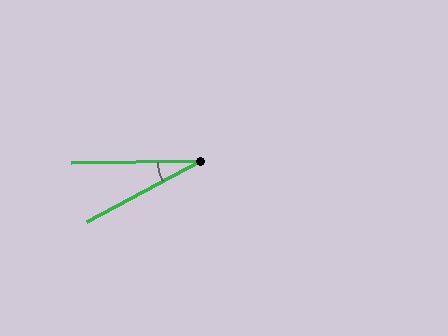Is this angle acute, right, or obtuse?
It is acute.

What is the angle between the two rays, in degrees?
Approximately 27 degrees.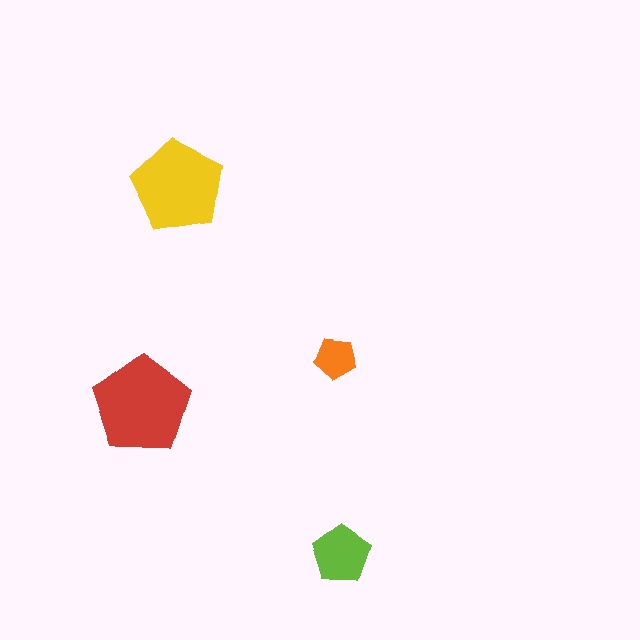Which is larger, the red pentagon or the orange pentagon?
The red one.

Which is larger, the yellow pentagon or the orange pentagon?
The yellow one.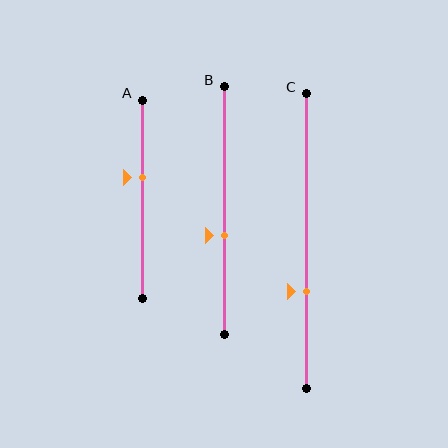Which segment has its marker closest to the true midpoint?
Segment B has its marker closest to the true midpoint.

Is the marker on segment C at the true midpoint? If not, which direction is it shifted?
No, the marker on segment C is shifted downward by about 17% of the segment length.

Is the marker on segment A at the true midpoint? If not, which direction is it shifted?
No, the marker on segment A is shifted upward by about 11% of the segment length.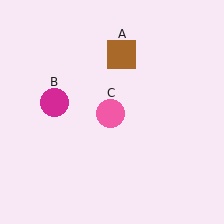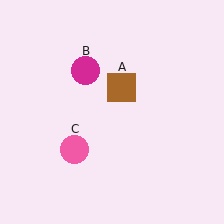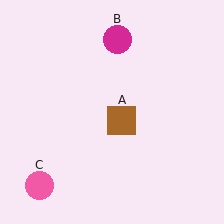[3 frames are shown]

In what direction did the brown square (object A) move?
The brown square (object A) moved down.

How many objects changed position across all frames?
3 objects changed position: brown square (object A), magenta circle (object B), pink circle (object C).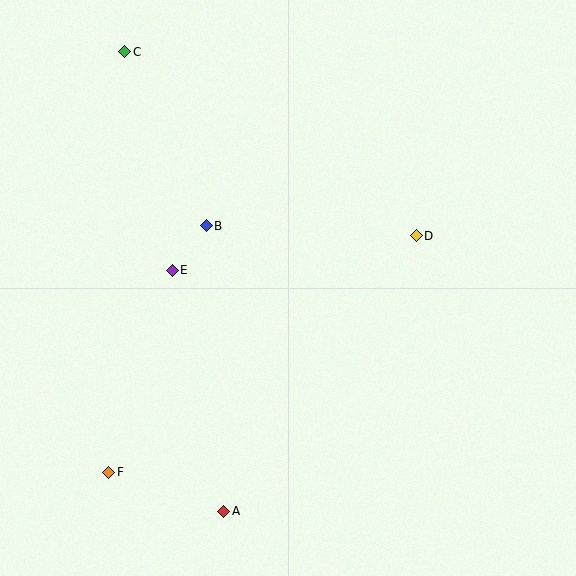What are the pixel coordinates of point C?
Point C is at (125, 52).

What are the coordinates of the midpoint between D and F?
The midpoint between D and F is at (263, 354).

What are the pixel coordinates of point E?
Point E is at (172, 270).